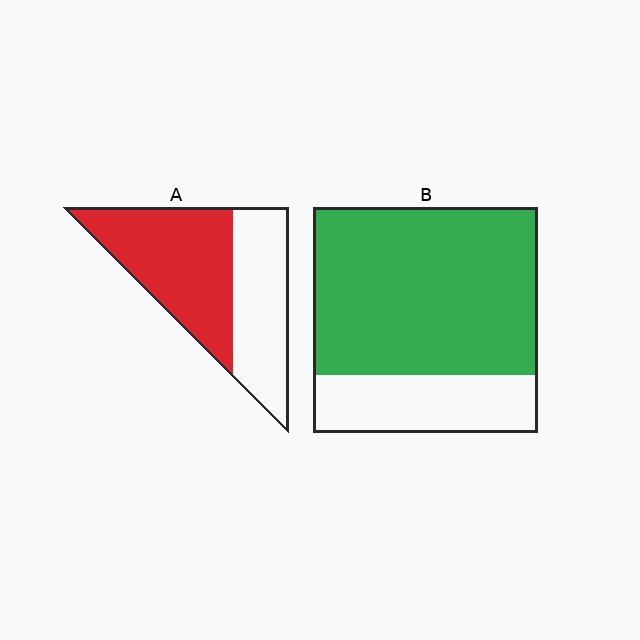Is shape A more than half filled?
Yes.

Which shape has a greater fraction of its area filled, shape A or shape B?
Shape B.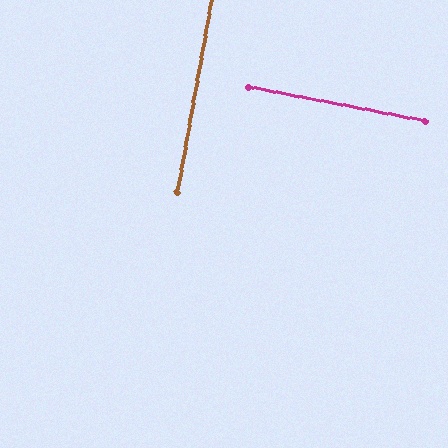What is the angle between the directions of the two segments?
Approximately 89 degrees.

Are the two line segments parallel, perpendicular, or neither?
Perpendicular — they meet at approximately 89°.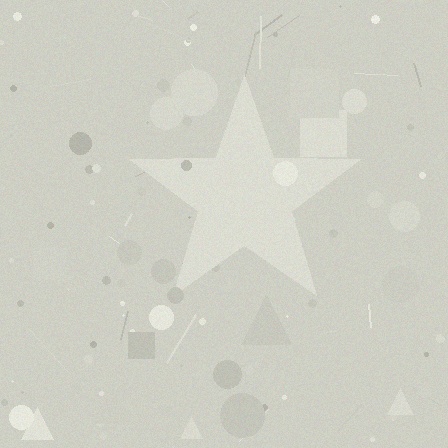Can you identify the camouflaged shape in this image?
The camouflaged shape is a star.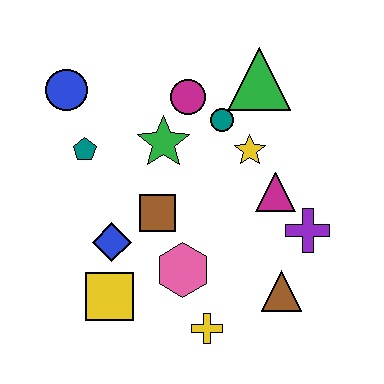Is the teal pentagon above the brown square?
Yes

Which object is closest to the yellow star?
The teal circle is closest to the yellow star.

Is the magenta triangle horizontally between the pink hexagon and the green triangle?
No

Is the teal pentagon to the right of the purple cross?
No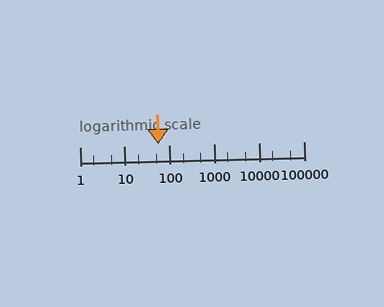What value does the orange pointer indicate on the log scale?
The pointer indicates approximately 57.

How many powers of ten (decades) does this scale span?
The scale spans 5 decades, from 1 to 100000.